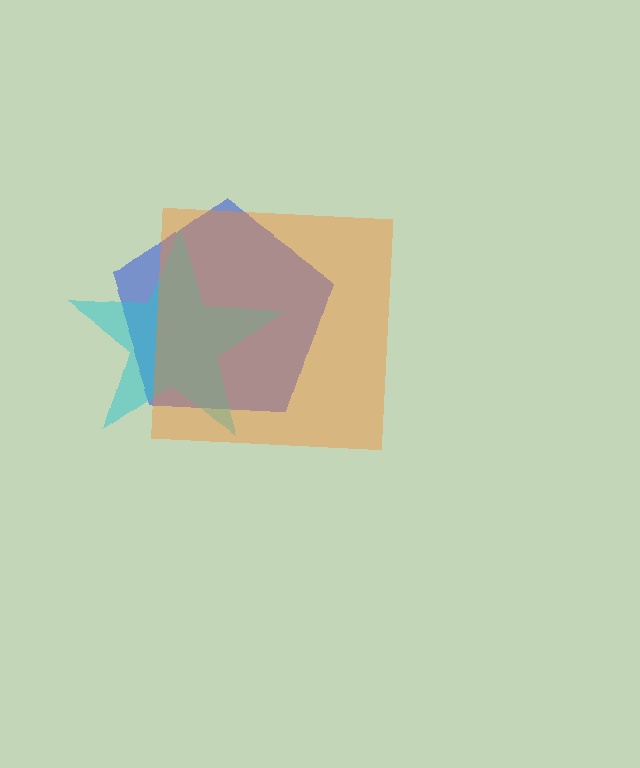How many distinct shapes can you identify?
There are 3 distinct shapes: a blue pentagon, a cyan star, an orange square.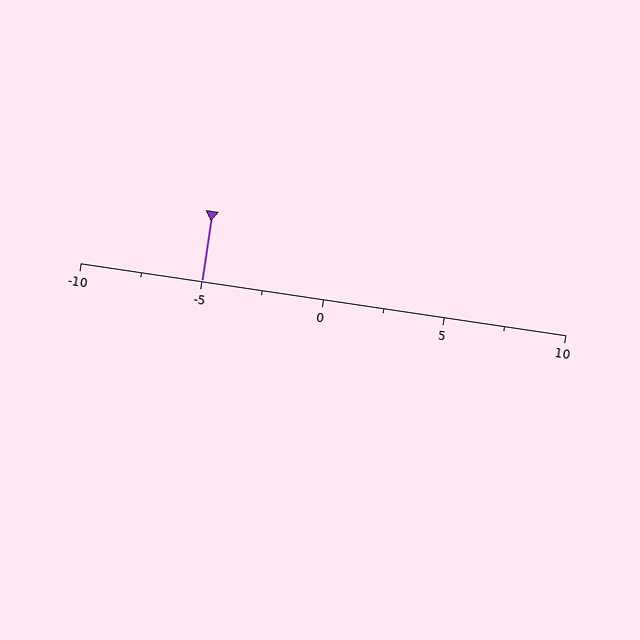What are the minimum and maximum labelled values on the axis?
The axis runs from -10 to 10.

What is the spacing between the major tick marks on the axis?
The major ticks are spaced 5 apart.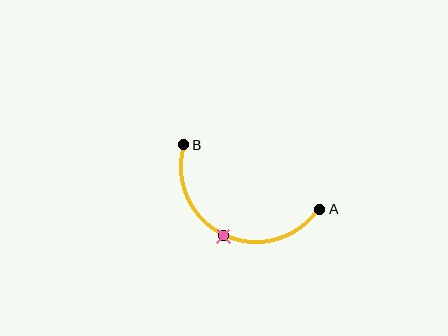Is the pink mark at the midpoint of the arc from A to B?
Yes. The pink mark lies on the arc at equal arc-length from both A and B — it is the arc midpoint.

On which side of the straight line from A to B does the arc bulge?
The arc bulges below the straight line connecting A and B.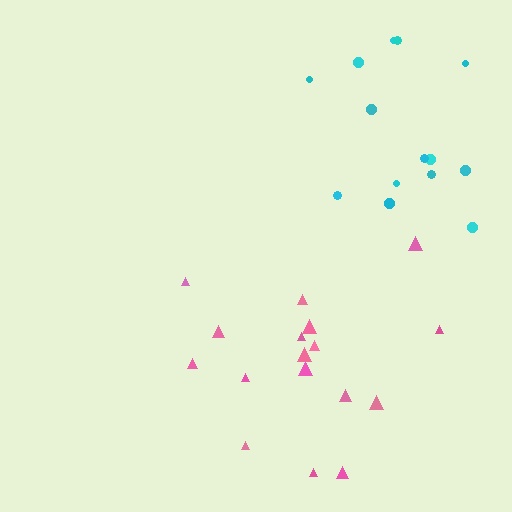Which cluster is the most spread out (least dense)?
Pink.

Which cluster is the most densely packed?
Cyan.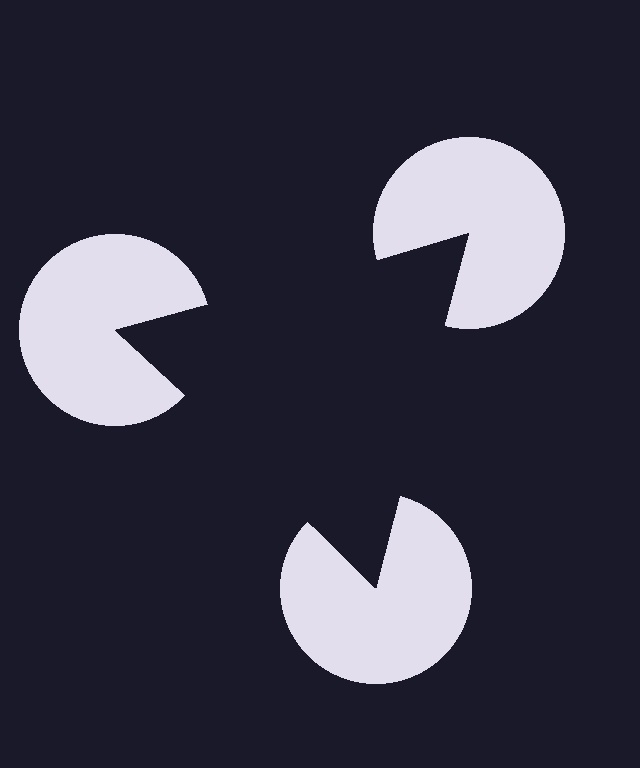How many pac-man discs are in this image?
There are 3 — one at each vertex of the illusory triangle.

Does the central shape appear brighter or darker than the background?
It typically appears slightly darker than the background, even though no actual brightness change is drawn.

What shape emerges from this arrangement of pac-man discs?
An illusory triangle — its edges are inferred from the aligned wedge cuts in the pac-man discs, not physically drawn.